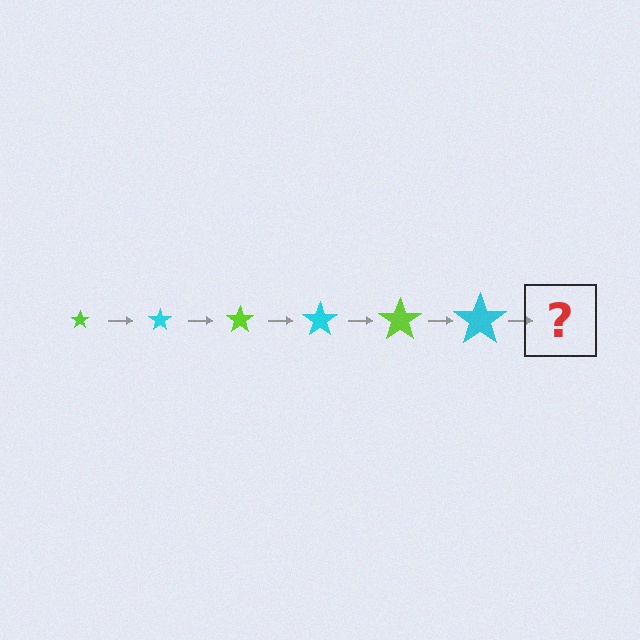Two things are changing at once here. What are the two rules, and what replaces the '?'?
The two rules are that the star grows larger each step and the color cycles through lime and cyan. The '?' should be a lime star, larger than the previous one.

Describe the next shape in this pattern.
It should be a lime star, larger than the previous one.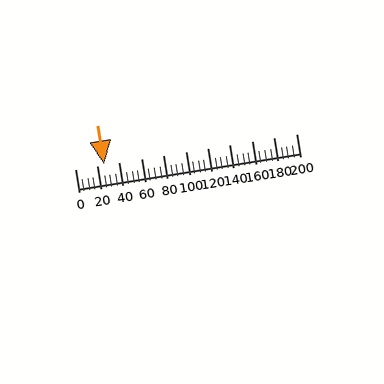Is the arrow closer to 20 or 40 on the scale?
The arrow is closer to 20.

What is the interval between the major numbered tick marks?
The major tick marks are spaced 20 units apart.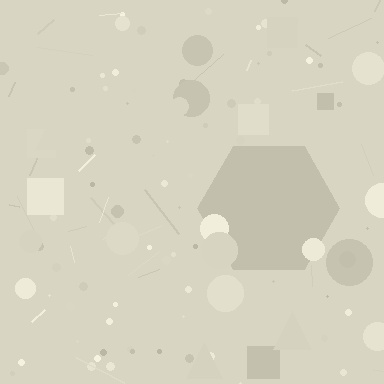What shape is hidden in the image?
A hexagon is hidden in the image.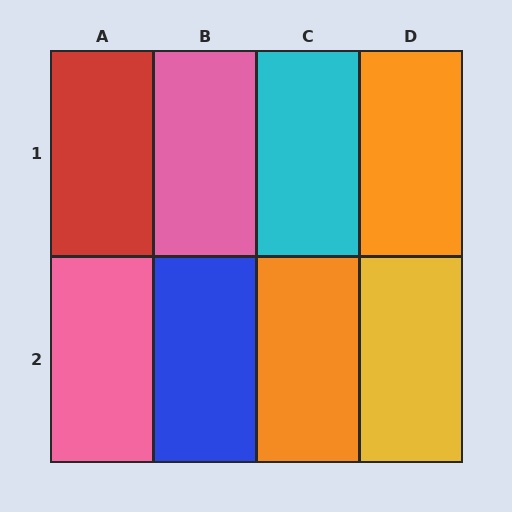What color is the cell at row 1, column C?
Cyan.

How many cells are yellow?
1 cell is yellow.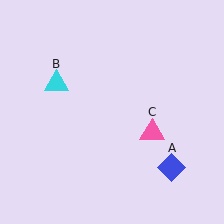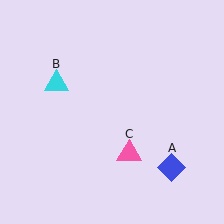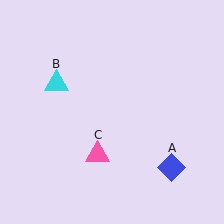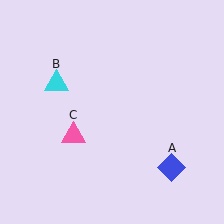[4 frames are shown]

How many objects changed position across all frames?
1 object changed position: pink triangle (object C).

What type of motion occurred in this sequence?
The pink triangle (object C) rotated clockwise around the center of the scene.